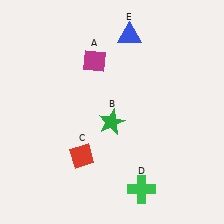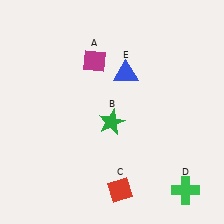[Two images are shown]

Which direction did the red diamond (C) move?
The red diamond (C) moved right.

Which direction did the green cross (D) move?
The green cross (D) moved right.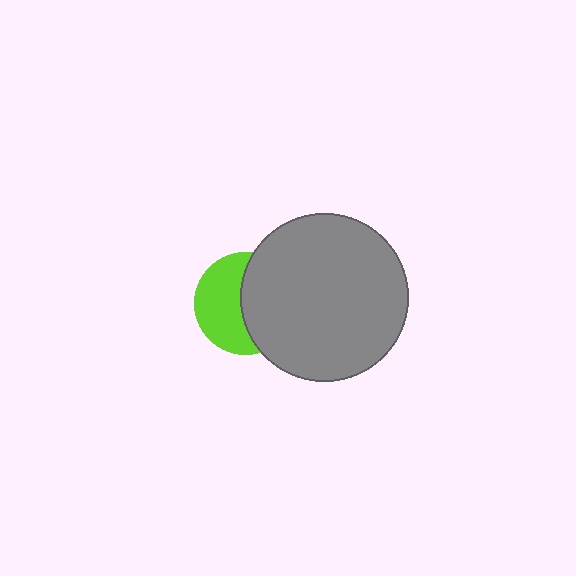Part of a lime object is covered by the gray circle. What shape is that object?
It is a circle.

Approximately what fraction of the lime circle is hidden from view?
Roughly 50% of the lime circle is hidden behind the gray circle.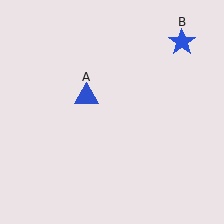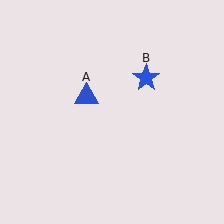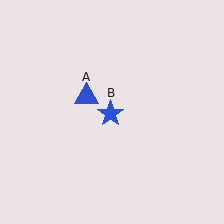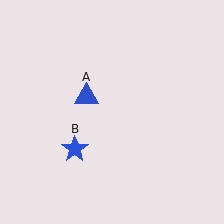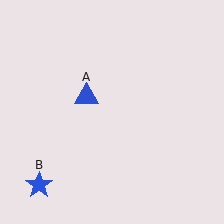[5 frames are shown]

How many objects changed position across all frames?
1 object changed position: blue star (object B).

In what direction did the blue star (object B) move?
The blue star (object B) moved down and to the left.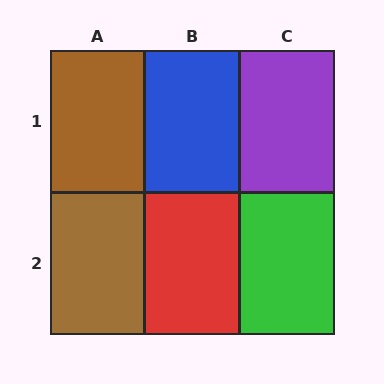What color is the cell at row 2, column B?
Red.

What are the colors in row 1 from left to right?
Brown, blue, purple.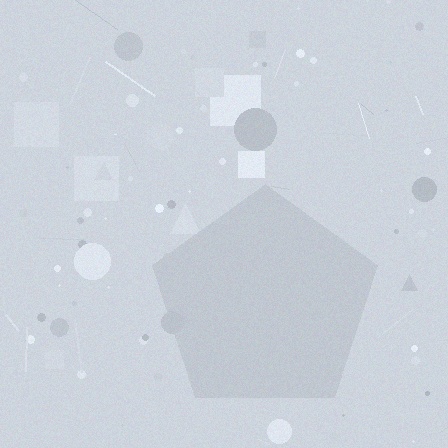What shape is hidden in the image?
A pentagon is hidden in the image.